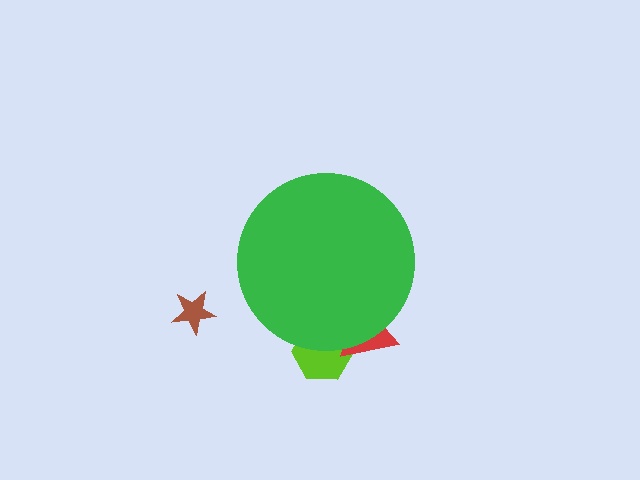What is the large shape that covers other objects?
A green circle.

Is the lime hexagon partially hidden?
Yes, the lime hexagon is partially hidden behind the green circle.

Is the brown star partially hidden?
No, the brown star is fully visible.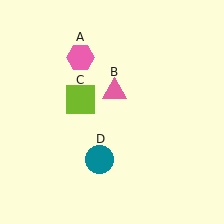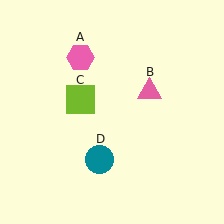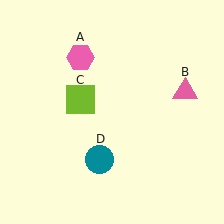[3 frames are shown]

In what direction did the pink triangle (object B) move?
The pink triangle (object B) moved right.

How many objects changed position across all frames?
1 object changed position: pink triangle (object B).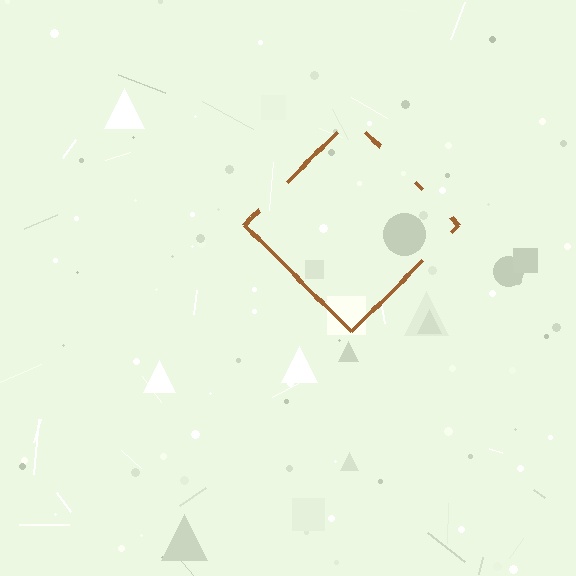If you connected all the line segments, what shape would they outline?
They would outline a diamond.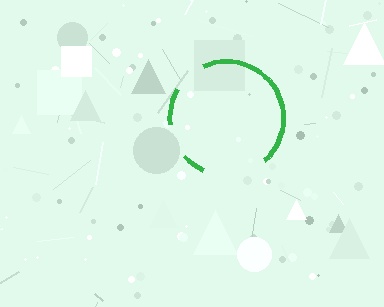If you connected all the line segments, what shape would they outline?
They would outline a circle.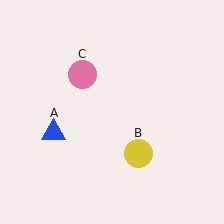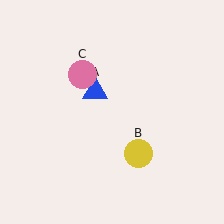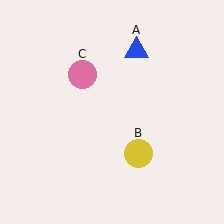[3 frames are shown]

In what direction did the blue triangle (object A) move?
The blue triangle (object A) moved up and to the right.